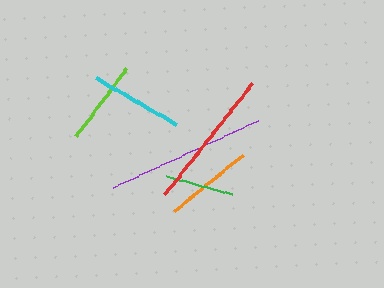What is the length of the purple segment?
The purple segment is approximately 160 pixels long.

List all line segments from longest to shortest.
From longest to shortest: purple, red, cyan, orange, lime, green.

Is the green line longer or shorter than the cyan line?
The cyan line is longer than the green line.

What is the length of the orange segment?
The orange segment is approximately 89 pixels long.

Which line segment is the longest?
The purple line is the longest at approximately 160 pixels.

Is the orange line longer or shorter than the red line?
The red line is longer than the orange line.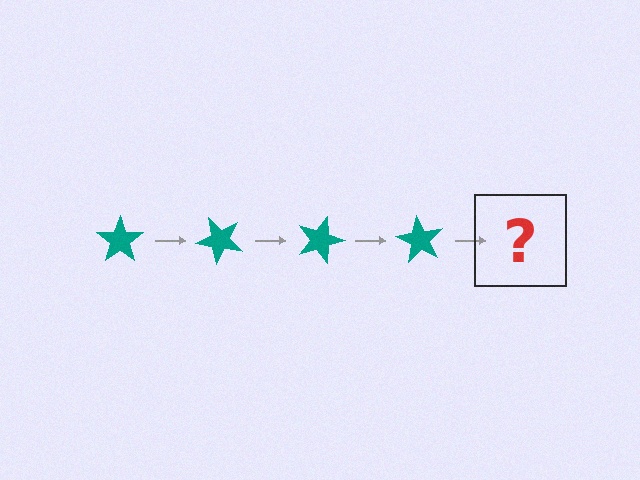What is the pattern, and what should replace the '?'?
The pattern is that the star rotates 45 degrees each step. The '?' should be a teal star rotated 180 degrees.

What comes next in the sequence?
The next element should be a teal star rotated 180 degrees.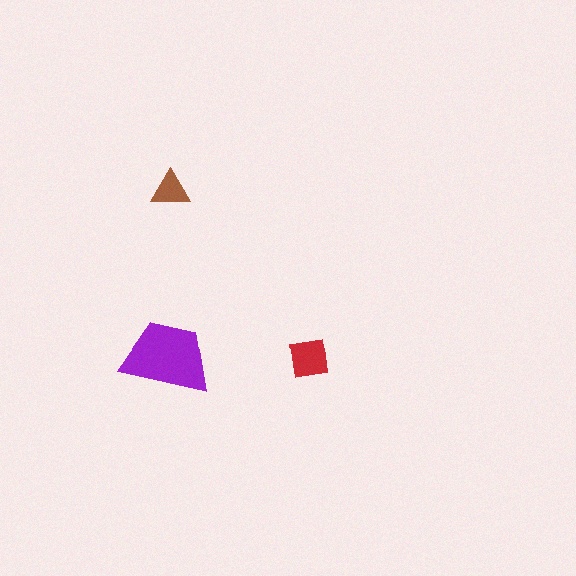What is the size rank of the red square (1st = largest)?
2nd.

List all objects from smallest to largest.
The brown triangle, the red square, the purple trapezoid.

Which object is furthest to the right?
The red square is rightmost.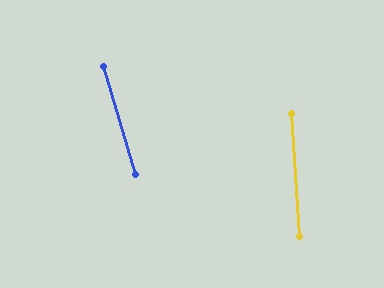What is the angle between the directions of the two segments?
Approximately 13 degrees.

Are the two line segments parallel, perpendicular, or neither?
Neither parallel nor perpendicular — they differ by about 13°.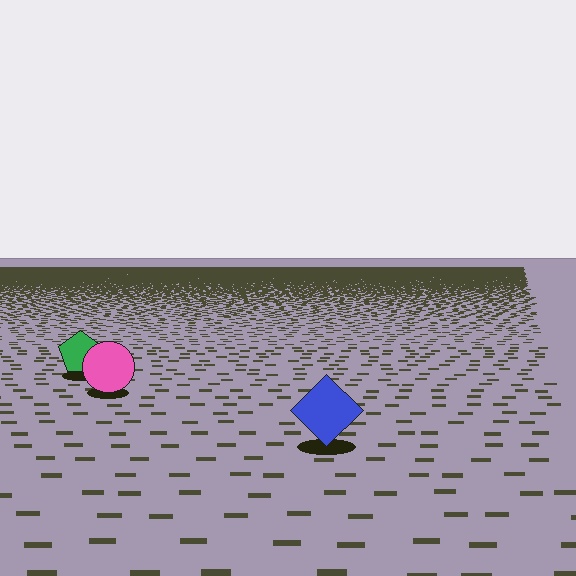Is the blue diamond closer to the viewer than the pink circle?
Yes. The blue diamond is closer — you can tell from the texture gradient: the ground texture is coarser near it.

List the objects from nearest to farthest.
From nearest to farthest: the blue diamond, the pink circle, the green pentagon.